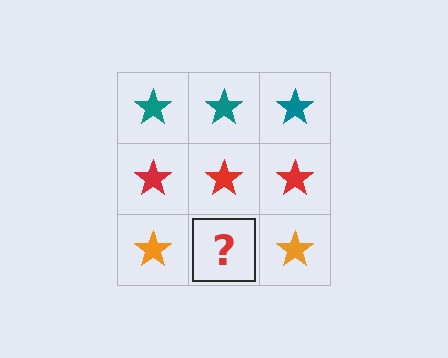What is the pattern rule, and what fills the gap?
The rule is that each row has a consistent color. The gap should be filled with an orange star.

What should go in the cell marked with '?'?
The missing cell should contain an orange star.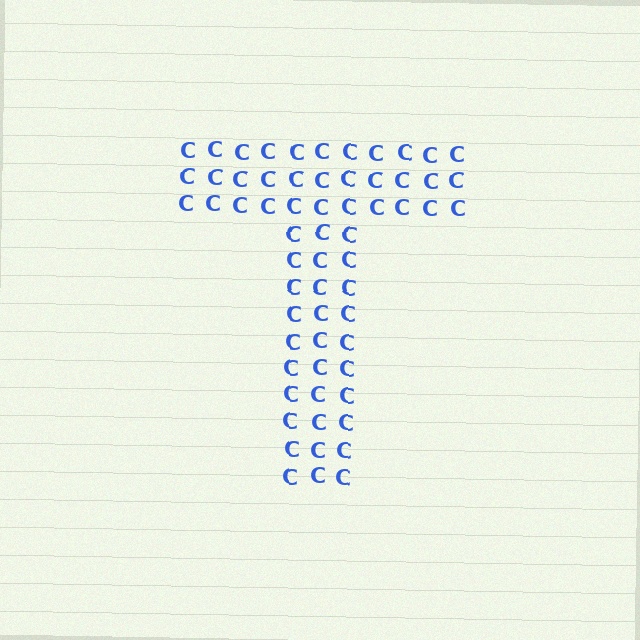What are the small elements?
The small elements are letter C's.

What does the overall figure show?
The overall figure shows the letter T.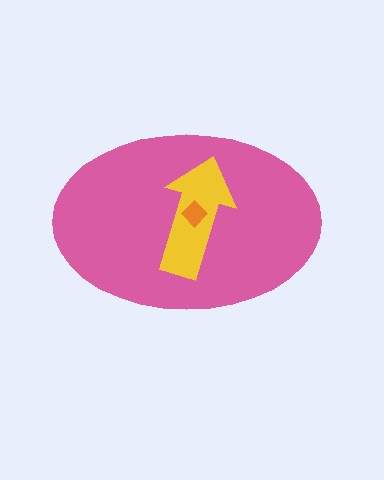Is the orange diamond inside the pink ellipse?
Yes.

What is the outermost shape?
The pink ellipse.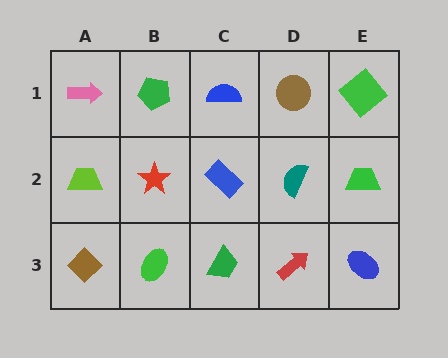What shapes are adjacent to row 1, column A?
A lime trapezoid (row 2, column A), a green pentagon (row 1, column B).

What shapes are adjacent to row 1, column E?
A green trapezoid (row 2, column E), a brown circle (row 1, column D).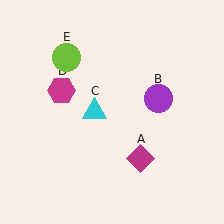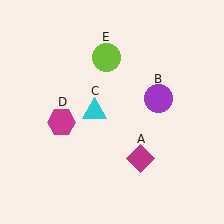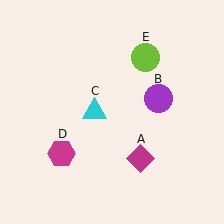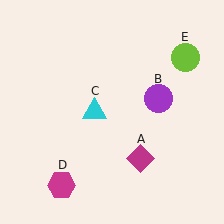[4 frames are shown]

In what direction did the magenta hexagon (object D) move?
The magenta hexagon (object D) moved down.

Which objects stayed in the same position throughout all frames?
Magenta diamond (object A) and purple circle (object B) and cyan triangle (object C) remained stationary.